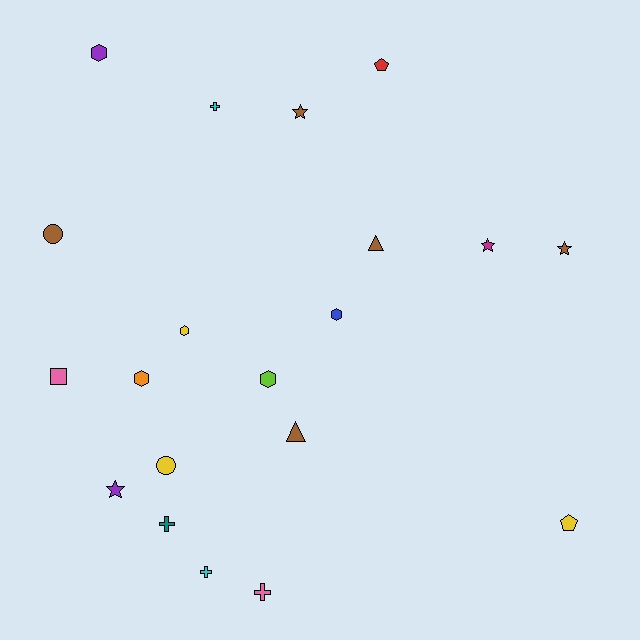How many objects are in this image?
There are 20 objects.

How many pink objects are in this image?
There are 2 pink objects.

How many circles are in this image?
There are 2 circles.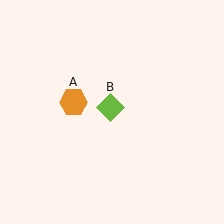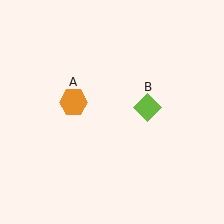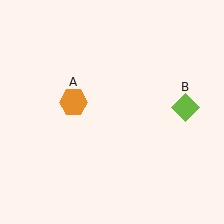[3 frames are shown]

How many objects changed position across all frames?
1 object changed position: lime diamond (object B).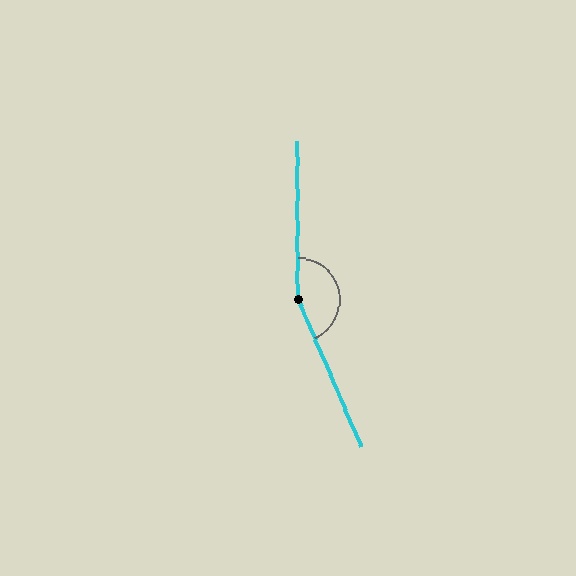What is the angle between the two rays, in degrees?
Approximately 157 degrees.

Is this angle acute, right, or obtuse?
It is obtuse.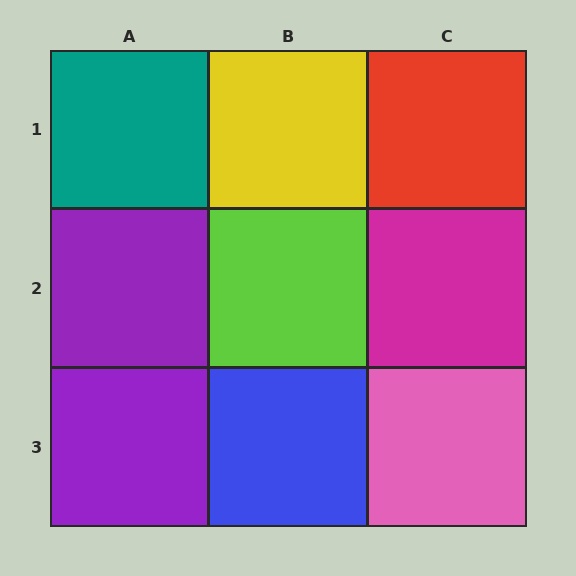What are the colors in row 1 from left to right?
Teal, yellow, red.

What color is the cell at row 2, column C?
Magenta.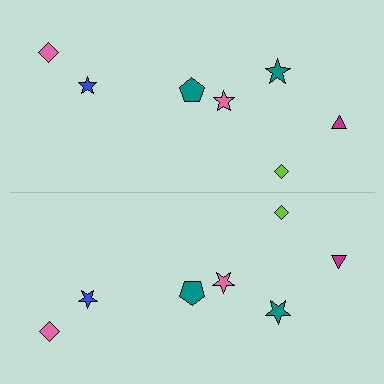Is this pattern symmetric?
Yes, this pattern has bilateral (reflection) symmetry.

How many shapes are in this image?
There are 14 shapes in this image.